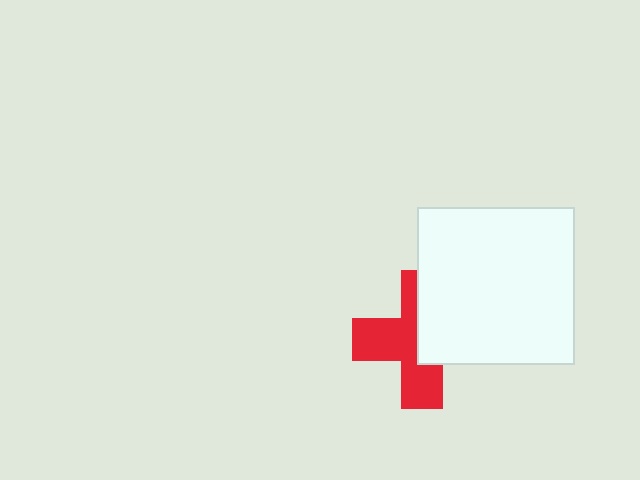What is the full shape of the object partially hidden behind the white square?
The partially hidden object is a red cross.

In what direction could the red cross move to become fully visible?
The red cross could move left. That would shift it out from behind the white square entirely.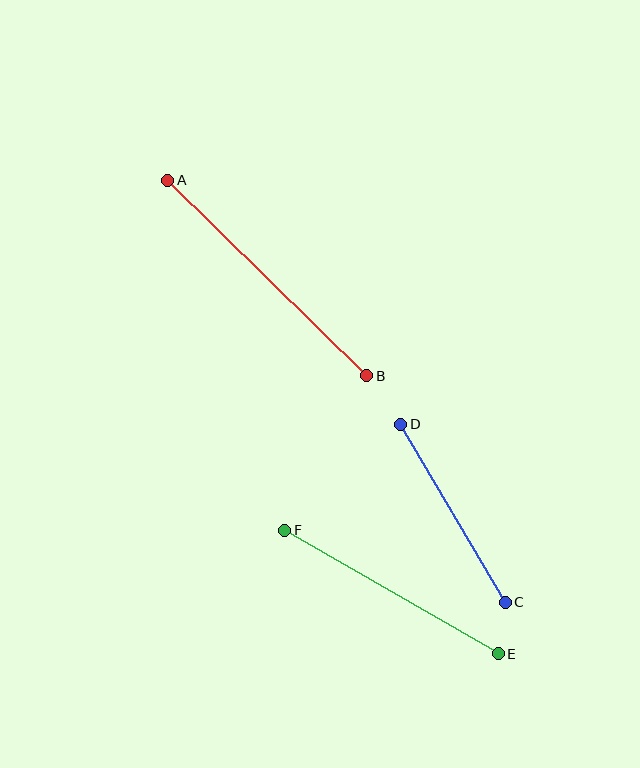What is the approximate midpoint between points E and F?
The midpoint is at approximately (392, 592) pixels.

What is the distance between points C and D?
The distance is approximately 207 pixels.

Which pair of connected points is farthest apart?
Points A and B are farthest apart.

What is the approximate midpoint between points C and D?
The midpoint is at approximately (453, 513) pixels.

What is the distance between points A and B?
The distance is approximately 279 pixels.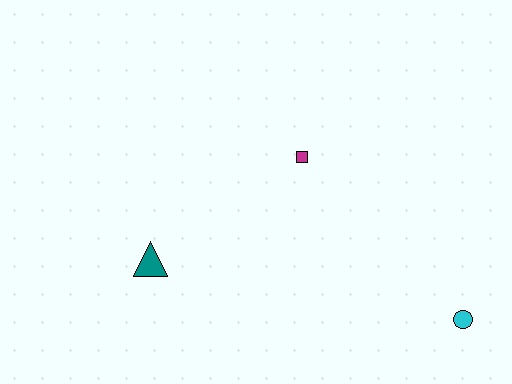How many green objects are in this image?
There are no green objects.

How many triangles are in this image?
There is 1 triangle.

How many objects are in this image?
There are 3 objects.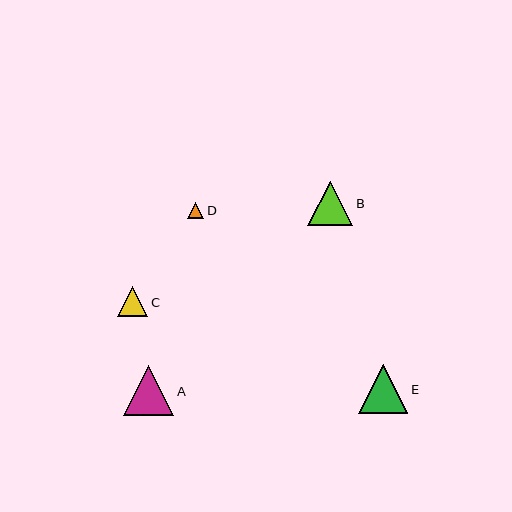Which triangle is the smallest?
Triangle D is the smallest with a size of approximately 16 pixels.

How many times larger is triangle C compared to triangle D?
Triangle C is approximately 1.9 times the size of triangle D.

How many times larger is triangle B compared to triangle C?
Triangle B is approximately 1.5 times the size of triangle C.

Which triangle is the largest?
Triangle A is the largest with a size of approximately 50 pixels.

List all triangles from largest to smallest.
From largest to smallest: A, E, B, C, D.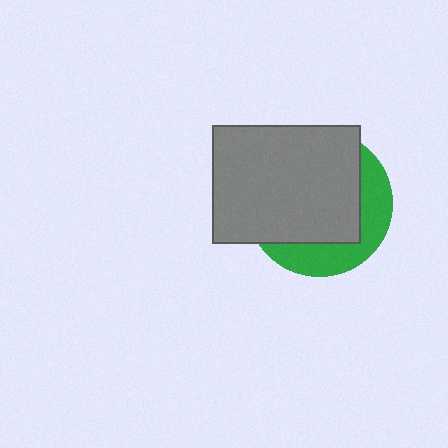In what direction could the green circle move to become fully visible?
The green circle could move toward the lower-right. That would shift it out from behind the gray rectangle entirely.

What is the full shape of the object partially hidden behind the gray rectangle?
The partially hidden object is a green circle.